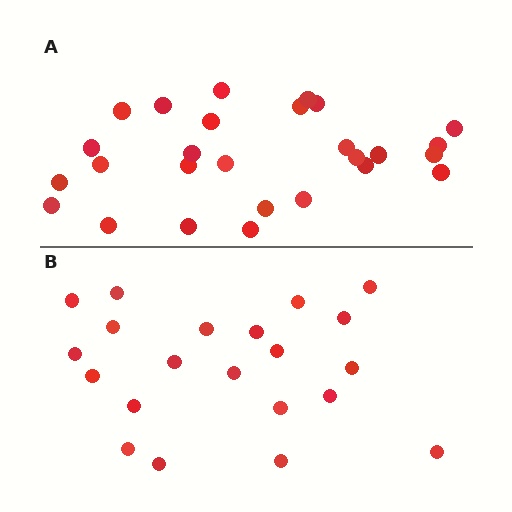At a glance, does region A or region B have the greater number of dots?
Region A (the top region) has more dots.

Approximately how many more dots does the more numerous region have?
Region A has about 6 more dots than region B.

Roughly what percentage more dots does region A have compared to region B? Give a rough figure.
About 30% more.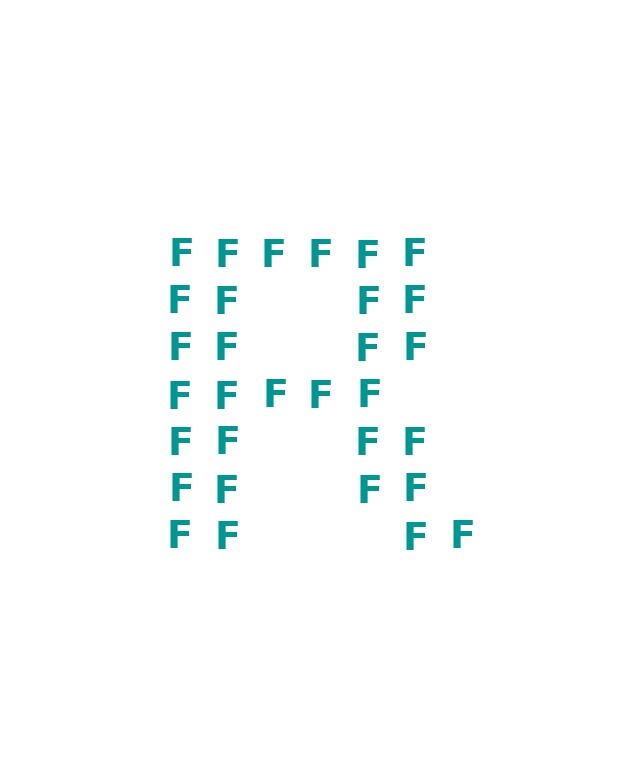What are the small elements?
The small elements are letter F's.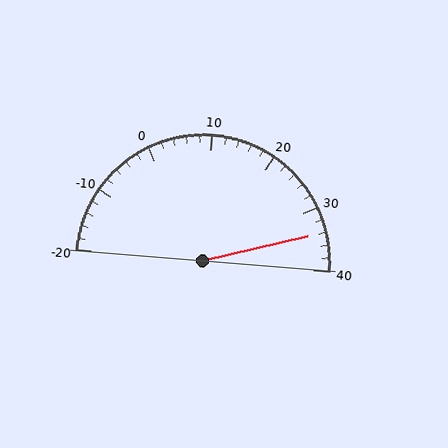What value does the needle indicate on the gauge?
The needle indicates approximately 34.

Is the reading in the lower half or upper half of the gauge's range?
The reading is in the upper half of the range (-20 to 40).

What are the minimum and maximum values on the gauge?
The gauge ranges from -20 to 40.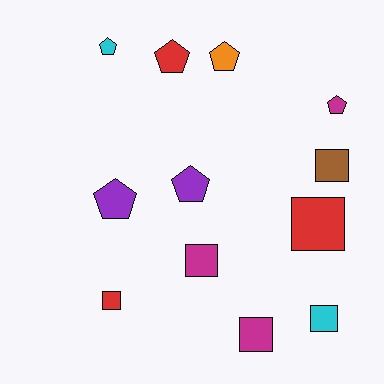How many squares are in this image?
There are 6 squares.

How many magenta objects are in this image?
There are 3 magenta objects.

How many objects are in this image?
There are 12 objects.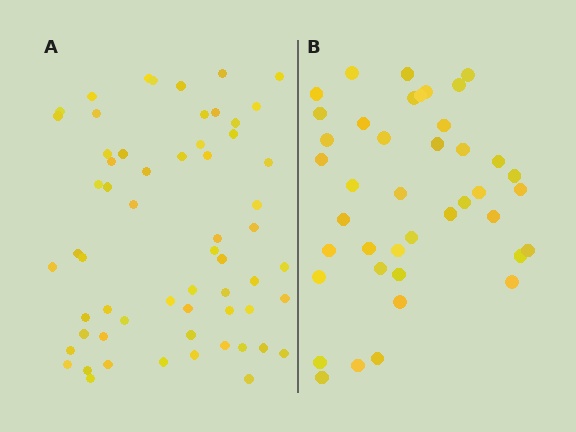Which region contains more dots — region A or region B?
Region A (the left region) has more dots.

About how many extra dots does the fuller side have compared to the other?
Region A has approximately 20 more dots than region B.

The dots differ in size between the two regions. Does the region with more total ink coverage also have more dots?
No. Region B has more total ink coverage because its dots are larger, but region A actually contains more individual dots. Total area can be misleading — the number of items is what matters here.